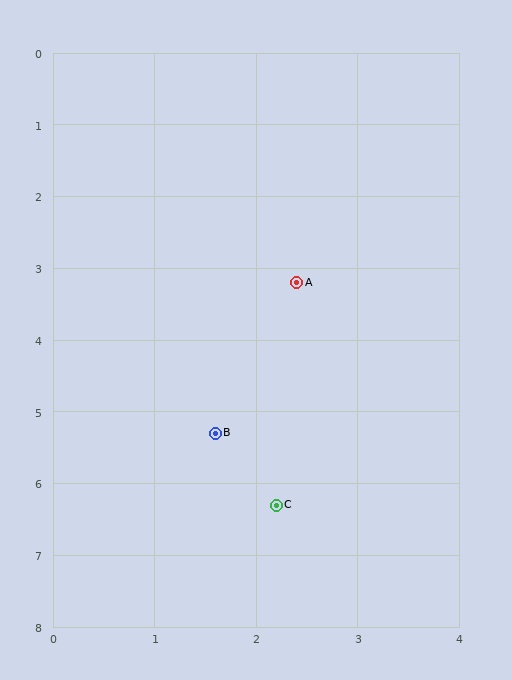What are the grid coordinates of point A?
Point A is at approximately (2.4, 3.2).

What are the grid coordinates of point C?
Point C is at approximately (2.2, 6.3).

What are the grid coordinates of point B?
Point B is at approximately (1.6, 5.3).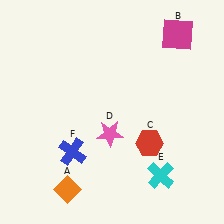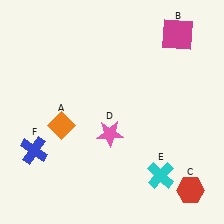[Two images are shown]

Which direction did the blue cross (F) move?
The blue cross (F) moved left.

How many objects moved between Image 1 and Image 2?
3 objects moved between the two images.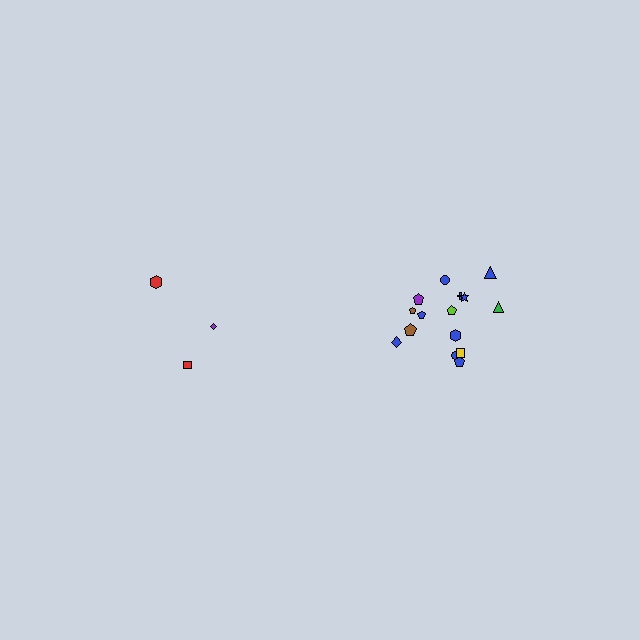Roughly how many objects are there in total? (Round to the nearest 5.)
Roughly 20 objects in total.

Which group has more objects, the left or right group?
The right group.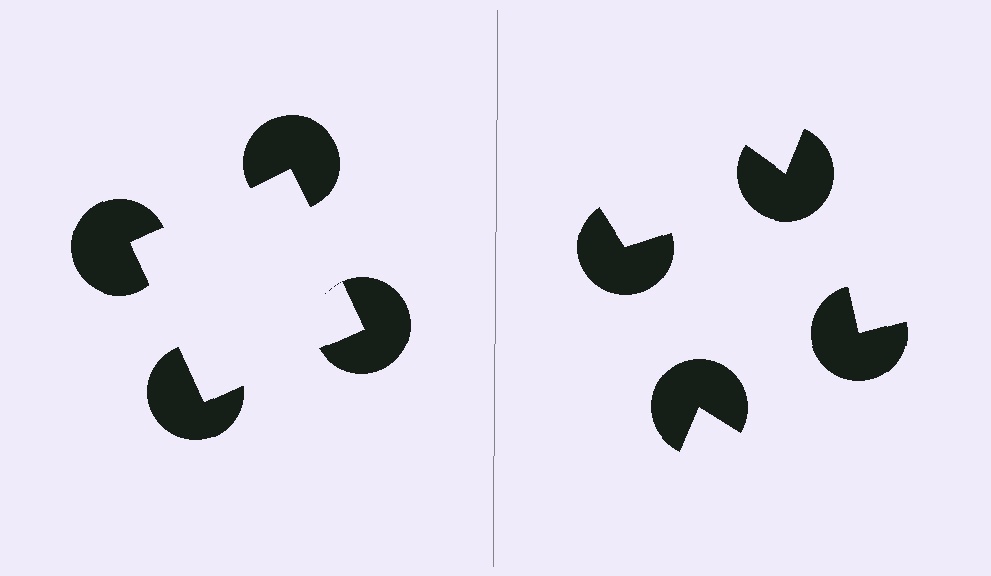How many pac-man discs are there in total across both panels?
8 — 4 on each side.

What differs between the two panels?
The pac-man discs are positioned identically on both sides; only the wedge orientations differ. On the left they align to a square; on the right they are misaligned.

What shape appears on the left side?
An illusory square.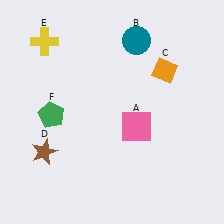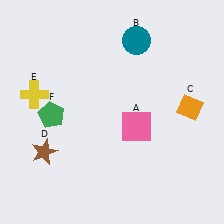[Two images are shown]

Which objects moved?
The objects that moved are: the orange diamond (C), the yellow cross (E).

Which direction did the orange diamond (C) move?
The orange diamond (C) moved down.